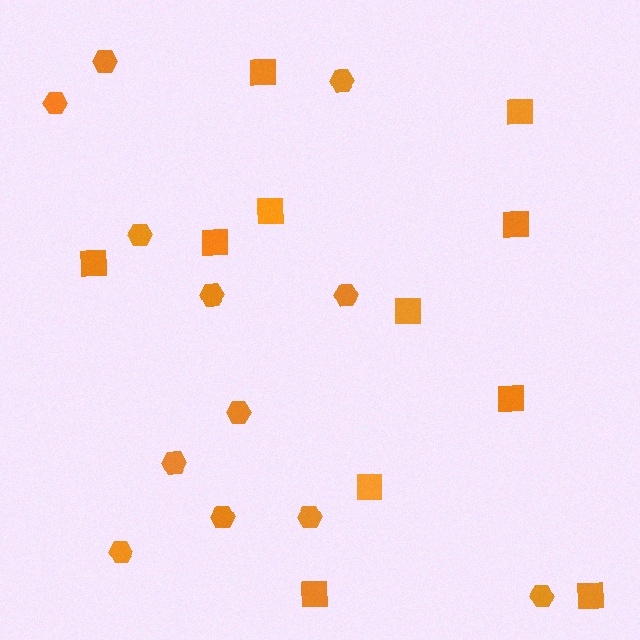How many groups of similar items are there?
There are 2 groups: one group of squares (11) and one group of hexagons (12).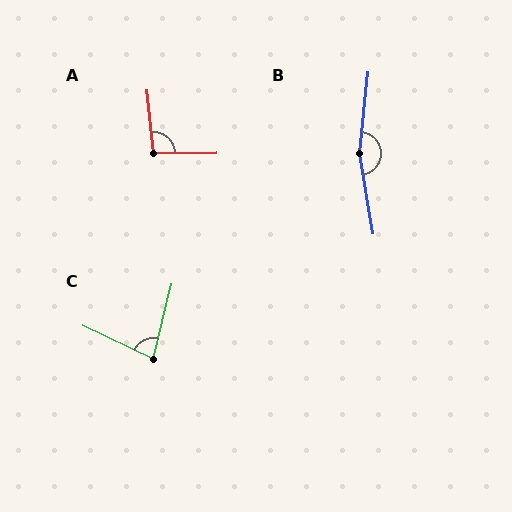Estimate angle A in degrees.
Approximately 95 degrees.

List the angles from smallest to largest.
C (78°), A (95°), B (165°).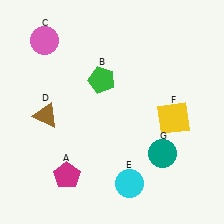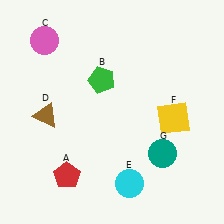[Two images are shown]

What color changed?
The pentagon (A) changed from magenta in Image 1 to red in Image 2.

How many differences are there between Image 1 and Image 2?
There is 1 difference between the two images.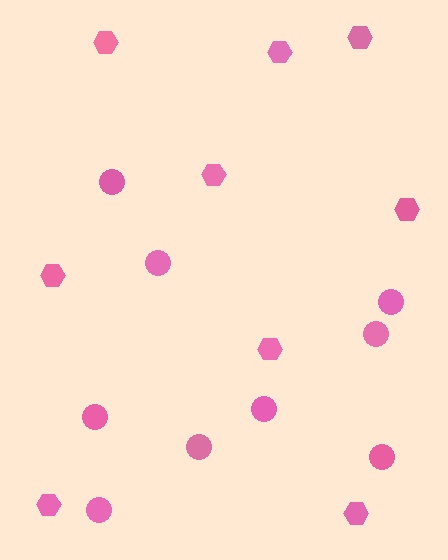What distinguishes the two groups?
There are 2 groups: one group of hexagons (9) and one group of circles (9).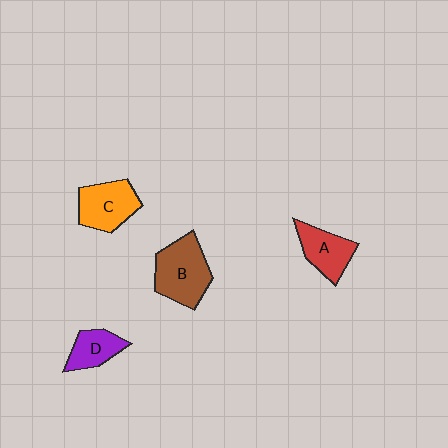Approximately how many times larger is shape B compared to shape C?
Approximately 1.2 times.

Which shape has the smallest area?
Shape D (purple).